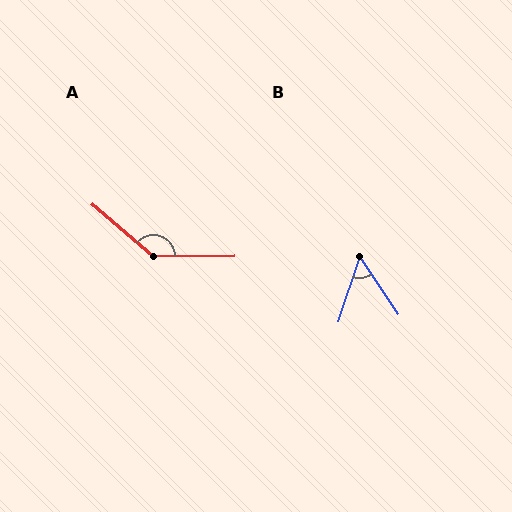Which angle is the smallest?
B, at approximately 53 degrees.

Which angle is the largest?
A, at approximately 140 degrees.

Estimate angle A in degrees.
Approximately 140 degrees.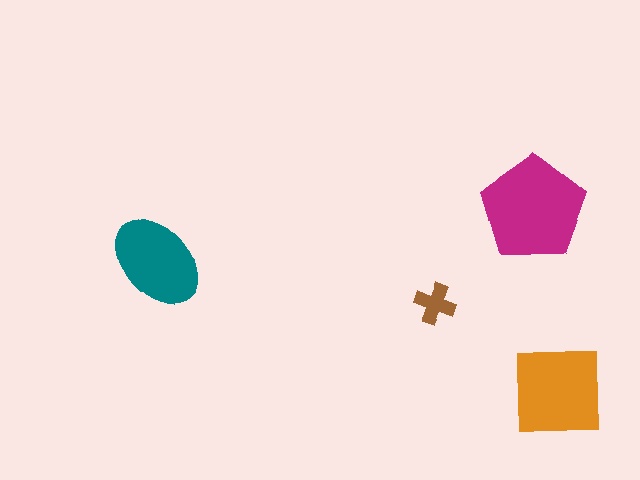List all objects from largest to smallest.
The magenta pentagon, the orange square, the teal ellipse, the brown cross.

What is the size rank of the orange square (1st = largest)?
2nd.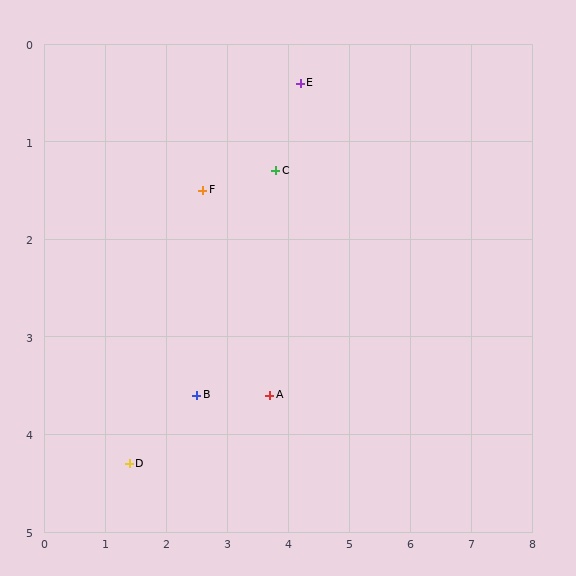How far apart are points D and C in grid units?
Points D and C are about 3.8 grid units apart.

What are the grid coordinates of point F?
Point F is at approximately (2.6, 1.5).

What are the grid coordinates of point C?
Point C is at approximately (3.8, 1.3).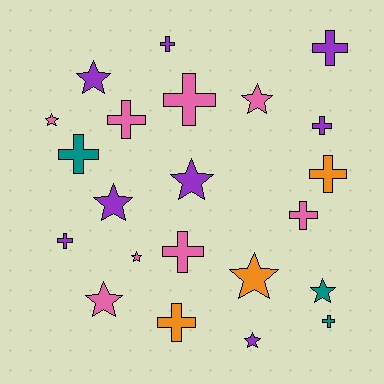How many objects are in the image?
There are 22 objects.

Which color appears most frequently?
Pink, with 8 objects.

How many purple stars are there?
There are 4 purple stars.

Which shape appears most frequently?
Cross, with 12 objects.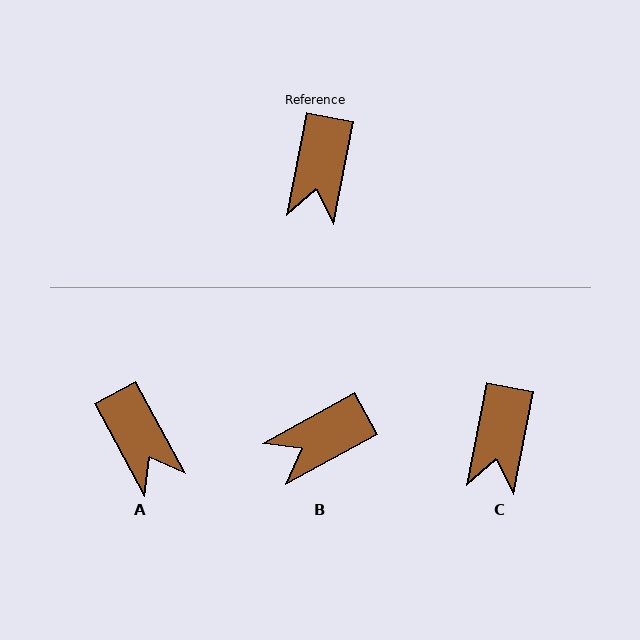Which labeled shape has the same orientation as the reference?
C.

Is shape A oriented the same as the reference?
No, it is off by about 39 degrees.